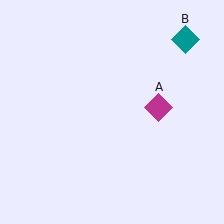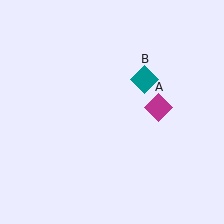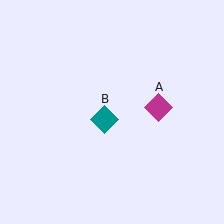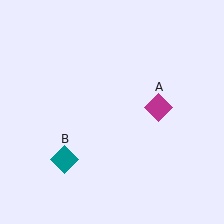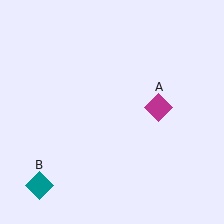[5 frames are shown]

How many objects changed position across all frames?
1 object changed position: teal diamond (object B).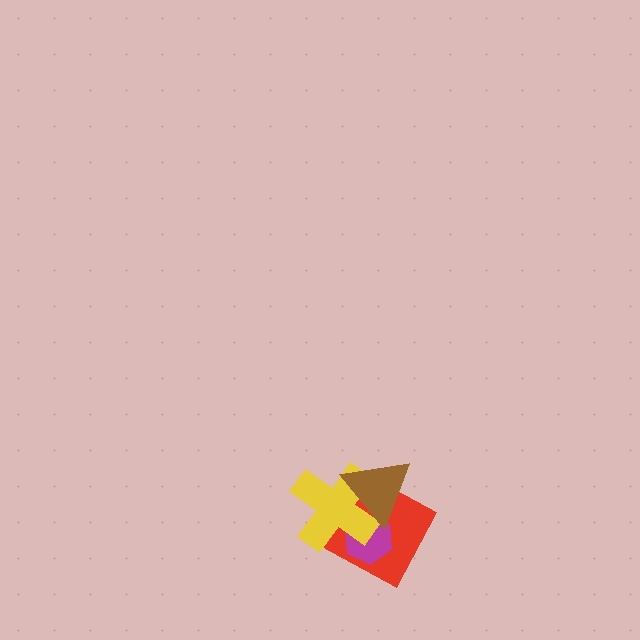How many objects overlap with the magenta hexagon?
3 objects overlap with the magenta hexagon.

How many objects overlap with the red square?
3 objects overlap with the red square.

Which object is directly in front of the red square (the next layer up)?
The magenta hexagon is directly in front of the red square.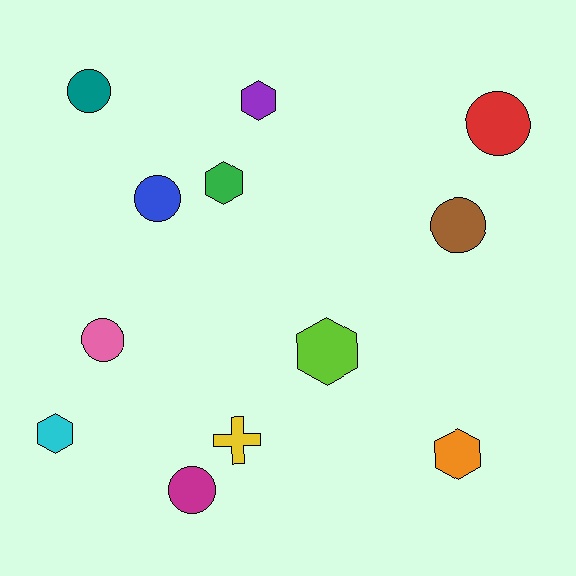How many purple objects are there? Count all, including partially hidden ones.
There is 1 purple object.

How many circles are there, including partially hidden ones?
There are 6 circles.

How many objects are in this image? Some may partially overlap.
There are 12 objects.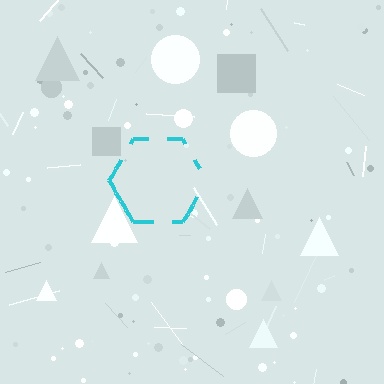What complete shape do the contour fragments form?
The contour fragments form a hexagon.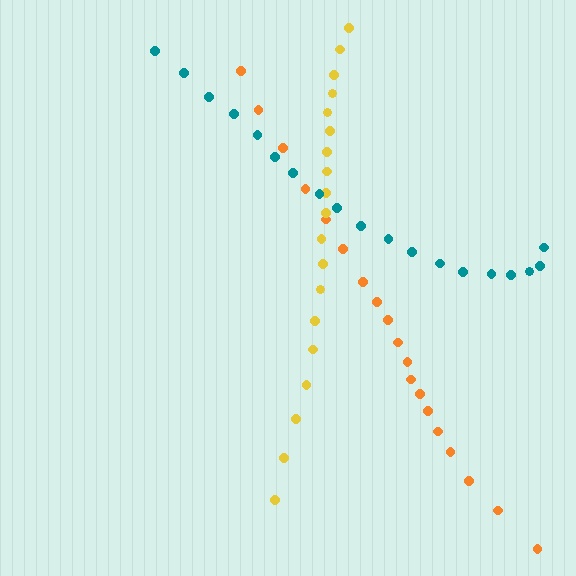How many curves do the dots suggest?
There are 3 distinct paths.